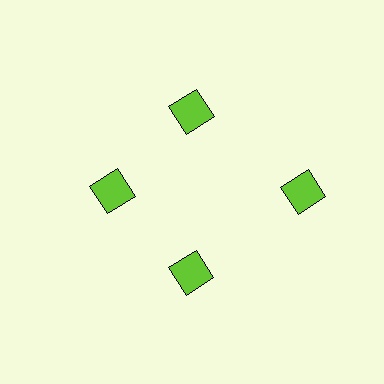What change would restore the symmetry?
The symmetry would be restored by moving it inward, back onto the ring so that all 4 diamonds sit at equal angles and equal distance from the center.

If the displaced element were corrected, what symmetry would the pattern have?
It would have 4-fold rotational symmetry — the pattern would map onto itself every 90 degrees.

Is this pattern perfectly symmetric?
No. The 4 lime diamonds are arranged in a ring, but one element near the 3 o'clock position is pushed outward from the center, breaking the 4-fold rotational symmetry.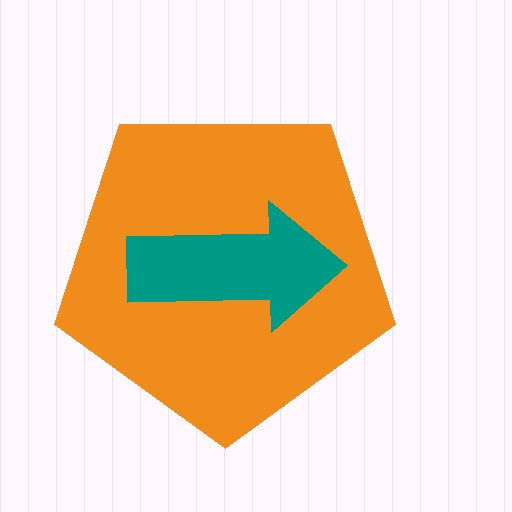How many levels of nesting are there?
2.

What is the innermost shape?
The teal arrow.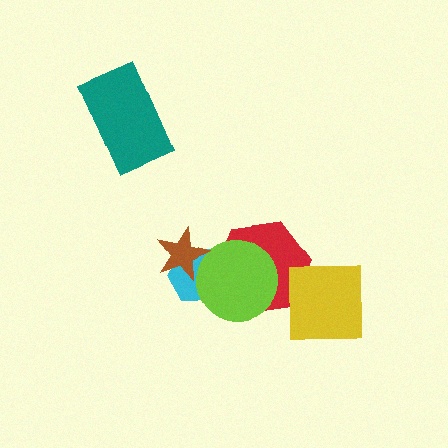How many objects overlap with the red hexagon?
3 objects overlap with the red hexagon.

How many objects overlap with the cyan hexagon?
3 objects overlap with the cyan hexagon.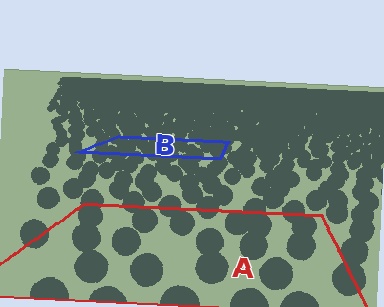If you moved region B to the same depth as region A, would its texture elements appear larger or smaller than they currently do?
They would appear larger. At a closer depth, the same texture elements are projected at a bigger on-screen size.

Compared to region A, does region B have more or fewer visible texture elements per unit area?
Region B has more texture elements per unit area — they are packed more densely because it is farther away.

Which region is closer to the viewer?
Region A is closer. The texture elements there are larger and more spread out.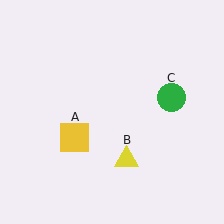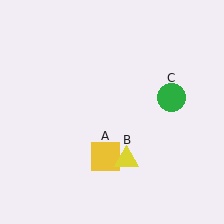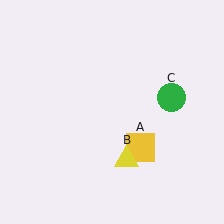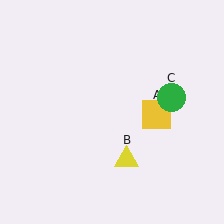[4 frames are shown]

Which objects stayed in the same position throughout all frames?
Yellow triangle (object B) and green circle (object C) remained stationary.